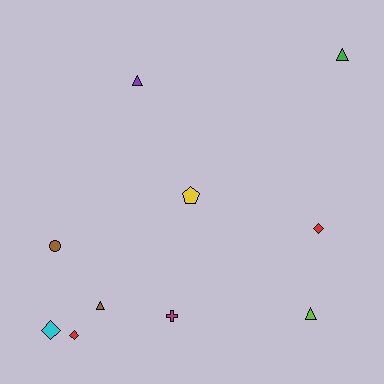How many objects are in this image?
There are 10 objects.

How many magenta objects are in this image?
There is 1 magenta object.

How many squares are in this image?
There are no squares.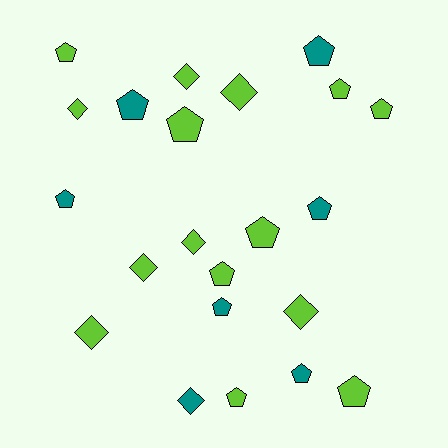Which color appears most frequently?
Lime, with 15 objects.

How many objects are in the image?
There are 22 objects.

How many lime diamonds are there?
There are 7 lime diamonds.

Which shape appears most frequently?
Pentagon, with 14 objects.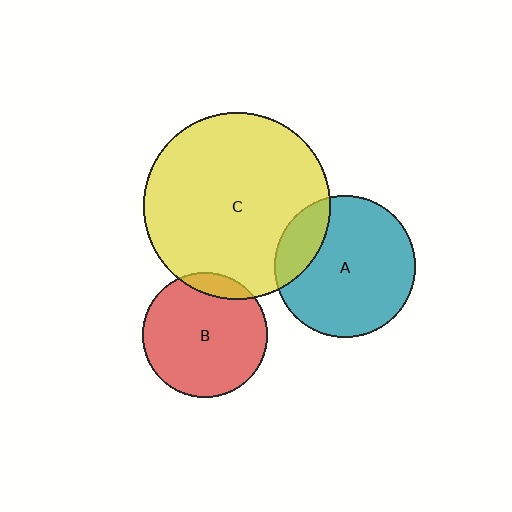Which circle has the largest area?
Circle C (yellow).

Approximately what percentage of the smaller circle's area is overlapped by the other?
Approximately 20%.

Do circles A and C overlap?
Yes.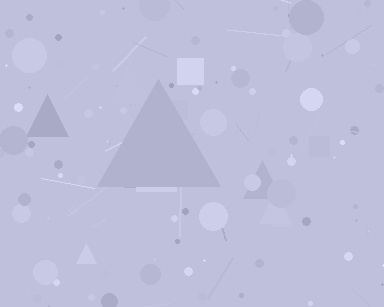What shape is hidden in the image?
A triangle is hidden in the image.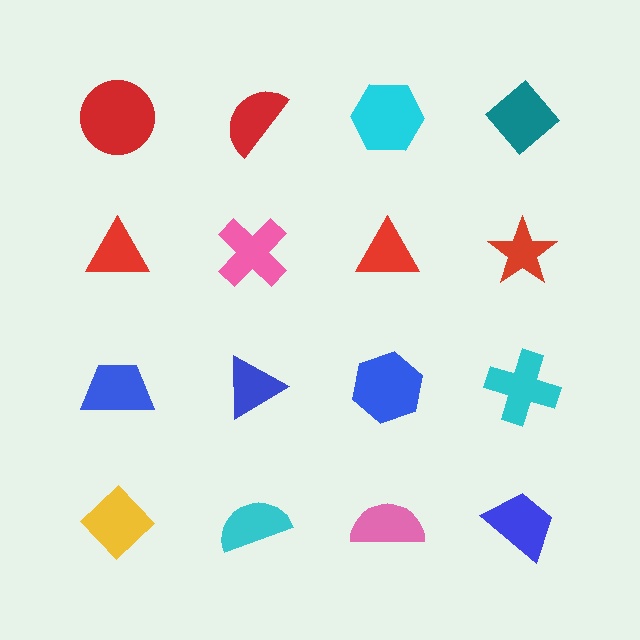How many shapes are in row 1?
4 shapes.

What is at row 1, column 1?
A red circle.